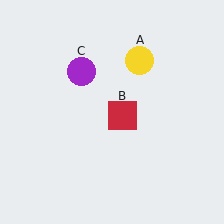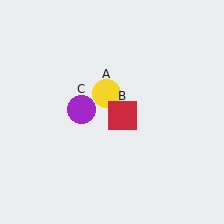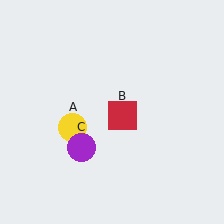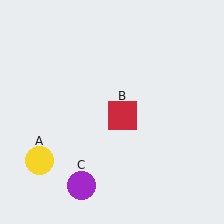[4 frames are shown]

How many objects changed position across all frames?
2 objects changed position: yellow circle (object A), purple circle (object C).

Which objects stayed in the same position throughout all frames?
Red square (object B) remained stationary.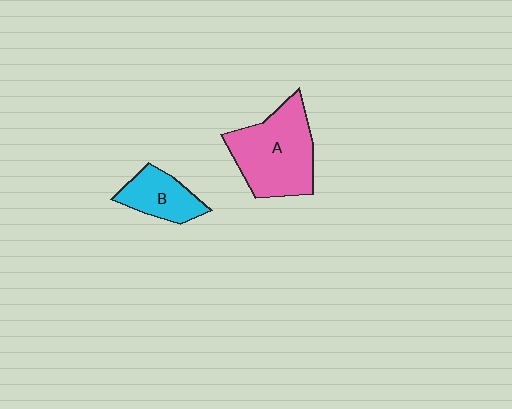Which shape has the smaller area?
Shape B (cyan).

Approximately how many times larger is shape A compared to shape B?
Approximately 2.0 times.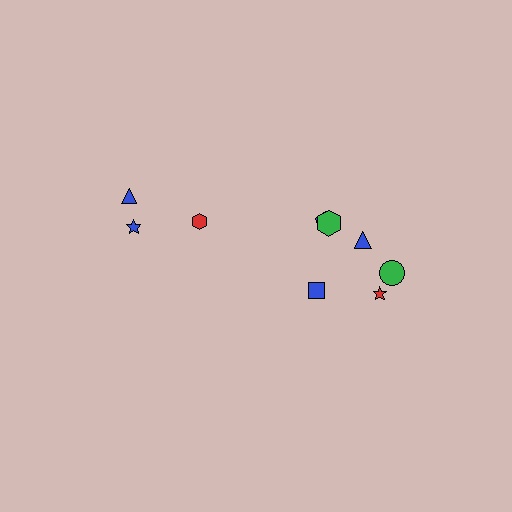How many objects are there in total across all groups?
There are 9 objects.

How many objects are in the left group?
There are 3 objects.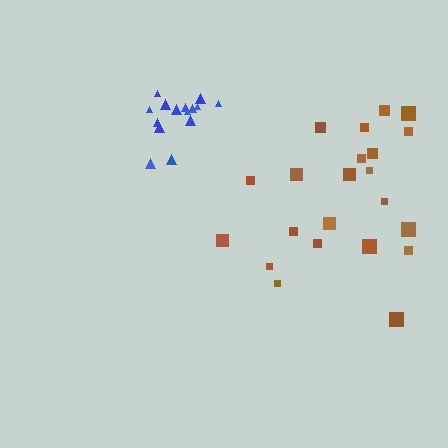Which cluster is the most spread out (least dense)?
Brown.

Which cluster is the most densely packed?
Blue.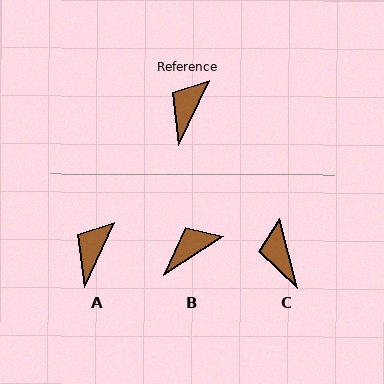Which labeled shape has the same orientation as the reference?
A.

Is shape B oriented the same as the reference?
No, it is off by about 31 degrees.